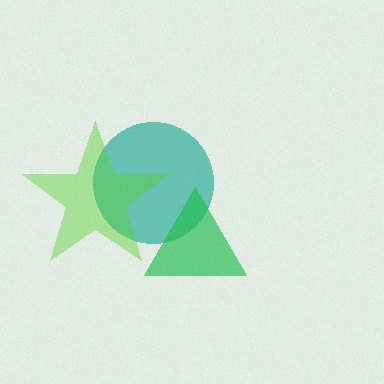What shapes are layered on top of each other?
The layered shapes are: a teal circle, a lime star, a green triangle.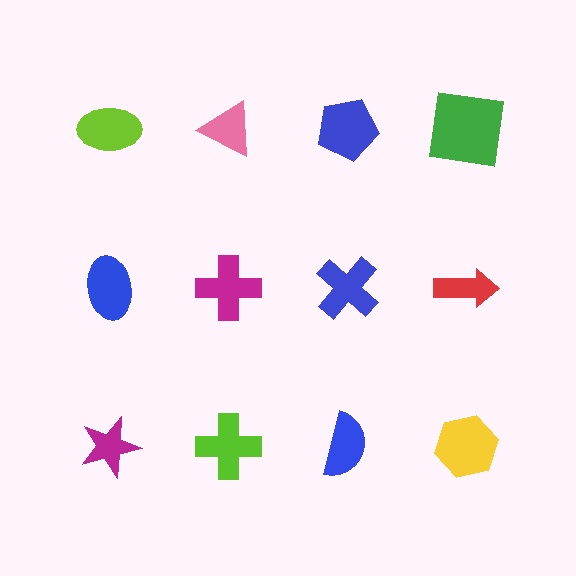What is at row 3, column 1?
A magenta star.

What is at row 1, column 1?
A lime ellipse.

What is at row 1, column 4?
A green square.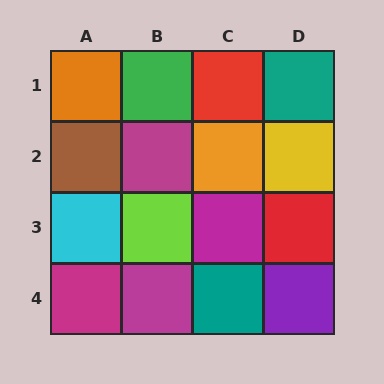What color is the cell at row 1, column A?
Orange.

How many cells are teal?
2 cells are teal.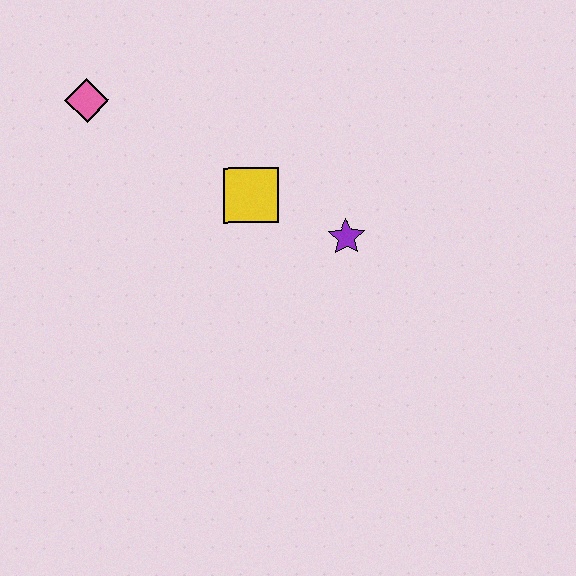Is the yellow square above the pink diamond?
No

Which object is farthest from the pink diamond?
The purple star is farthest from the pink diamond.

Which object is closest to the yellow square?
The purple star is closest to the yellow square.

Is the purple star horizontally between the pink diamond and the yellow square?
No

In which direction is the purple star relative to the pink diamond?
The purple star is to the right of the pink diamond.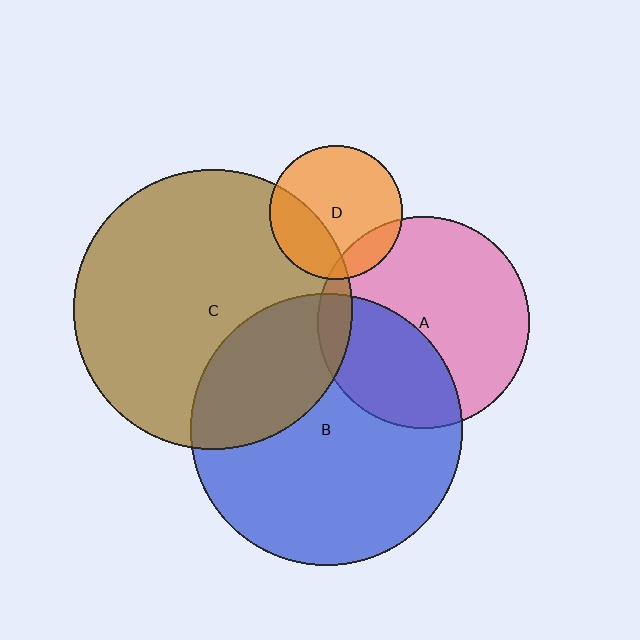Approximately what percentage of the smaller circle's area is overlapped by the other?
Approximately 35%.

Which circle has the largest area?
Circle C (brown).